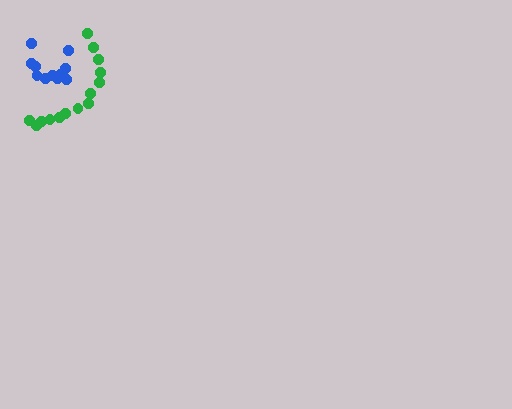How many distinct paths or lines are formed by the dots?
There are 2 distinct paths.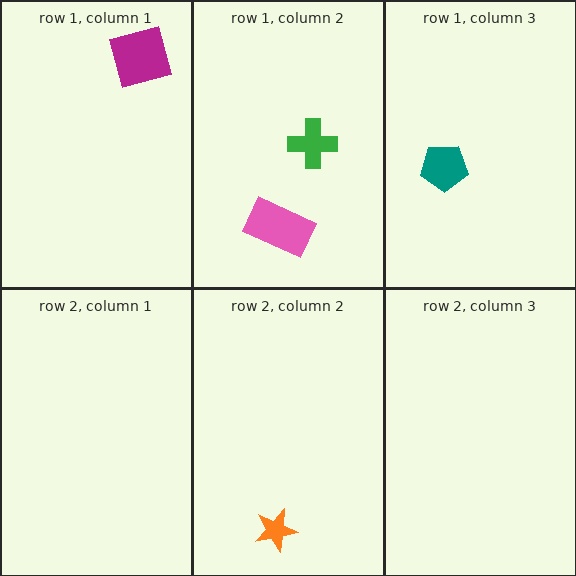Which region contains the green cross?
The row 1, column 2 region.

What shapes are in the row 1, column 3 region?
The teal pentagon.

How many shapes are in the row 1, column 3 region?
1.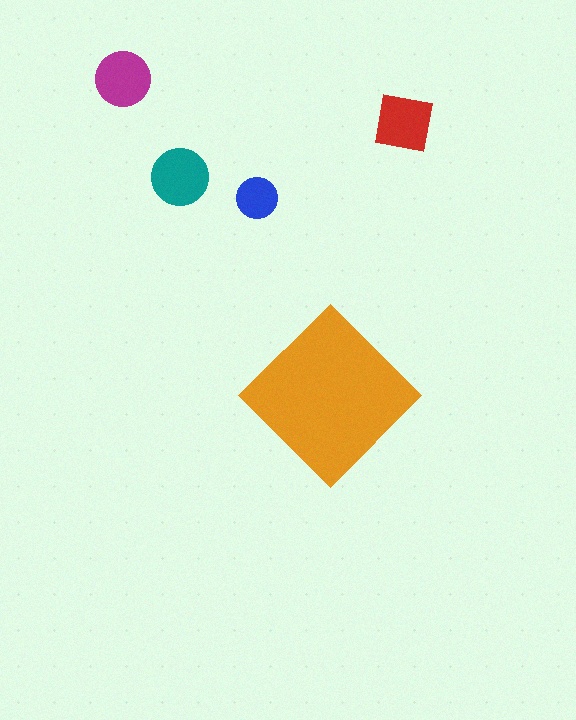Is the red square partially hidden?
No, the red square is fully visible.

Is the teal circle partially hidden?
No, the teal circle is fully visible.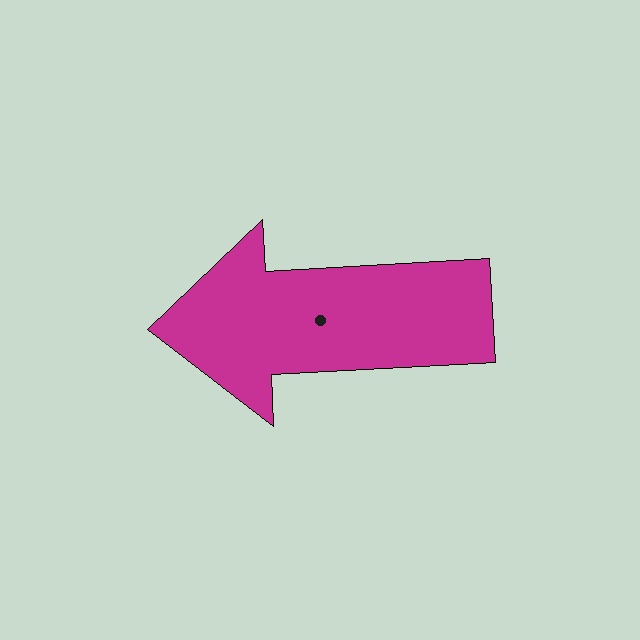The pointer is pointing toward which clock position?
Roughly 9 o'clock.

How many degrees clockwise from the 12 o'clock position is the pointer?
Approximately 267 degrees.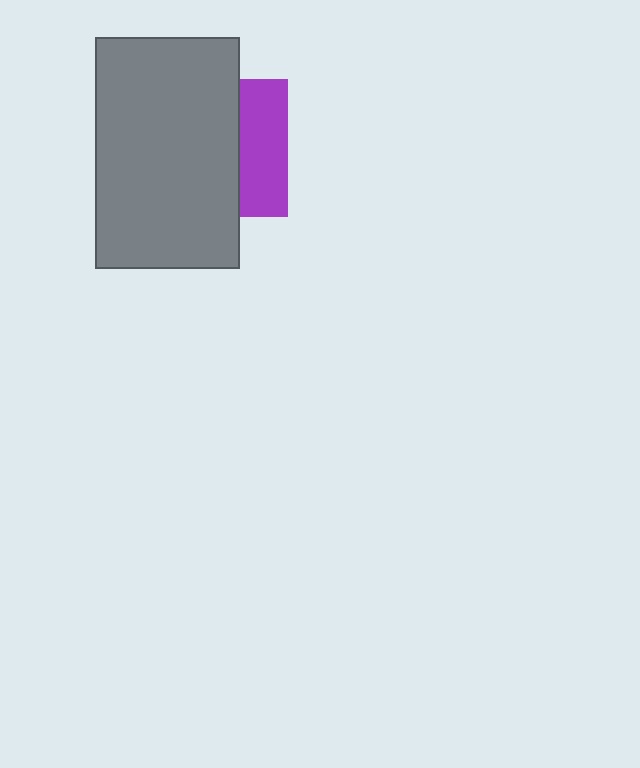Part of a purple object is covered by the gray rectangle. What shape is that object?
It is a square.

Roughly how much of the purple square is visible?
A small part of it is visible (roughly 35%).